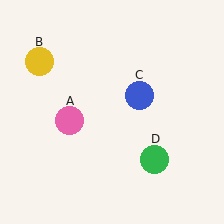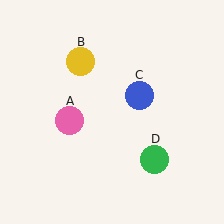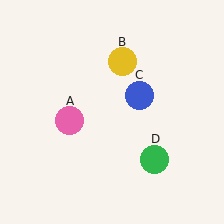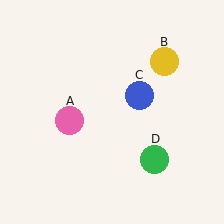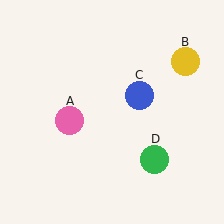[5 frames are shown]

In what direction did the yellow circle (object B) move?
The yellow circle (object B) moved right.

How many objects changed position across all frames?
1 object changed position: yellow circle (object B).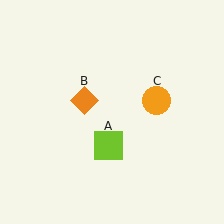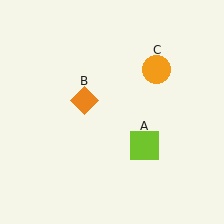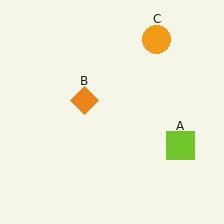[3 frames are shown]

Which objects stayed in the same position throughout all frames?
Orange diamond (object B) remained stationary.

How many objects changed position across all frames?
2 objects changed position: lime square (object A), orange circle (object C).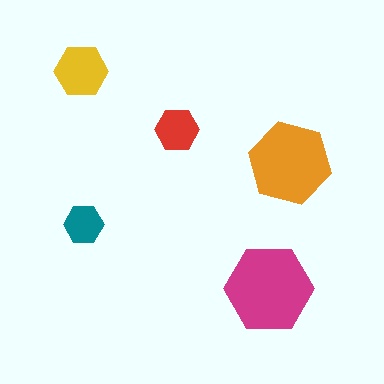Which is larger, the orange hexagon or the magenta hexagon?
The magenta one.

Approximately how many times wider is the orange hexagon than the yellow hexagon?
About 1.5 times wider.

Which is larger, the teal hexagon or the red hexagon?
The red one.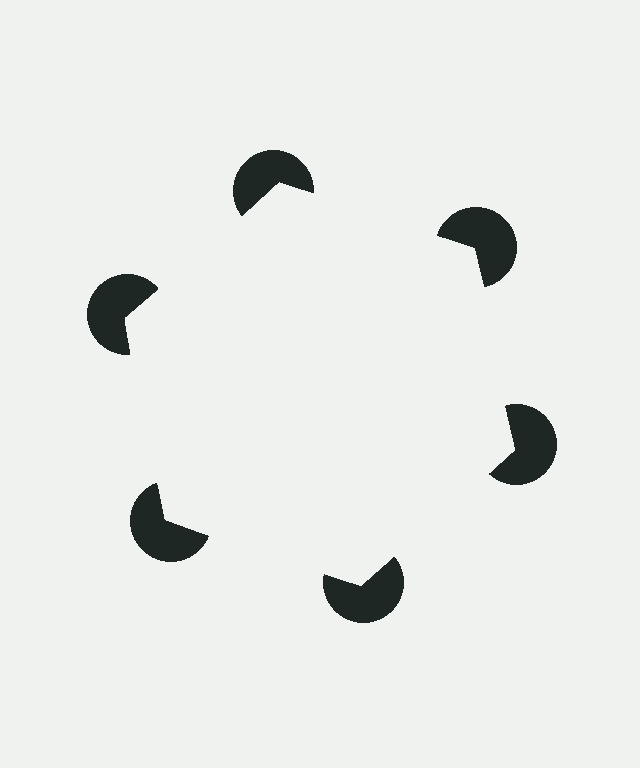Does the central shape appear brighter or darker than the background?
It typically appears slightly brighter than the background, even though no actual brightness change is drawn.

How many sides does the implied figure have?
6 sides.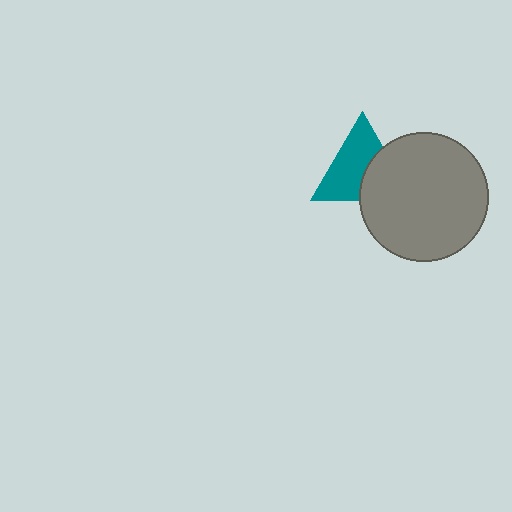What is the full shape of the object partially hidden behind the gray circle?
The partially hidden object is a teal triangle.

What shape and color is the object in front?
The object in front is a gray circle.